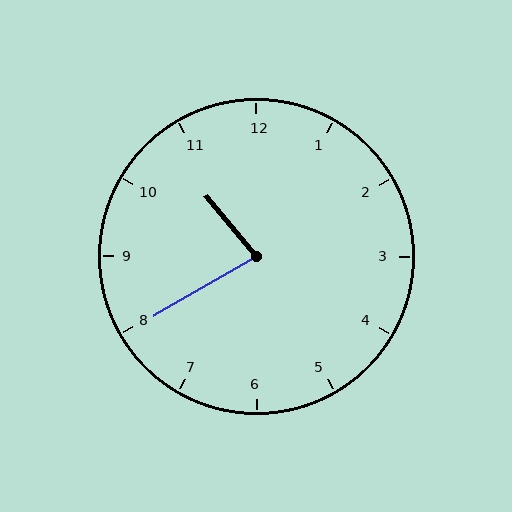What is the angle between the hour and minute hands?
Approximately 80 degrees.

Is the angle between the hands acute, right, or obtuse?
It is acute.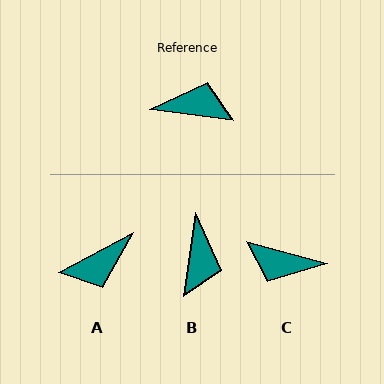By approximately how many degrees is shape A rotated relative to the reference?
Approximately 144 degrees clockwise.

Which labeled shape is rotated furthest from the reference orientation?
C, about 172 degrees away.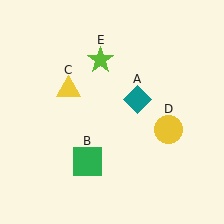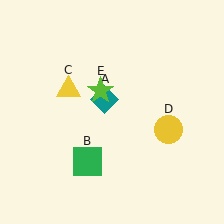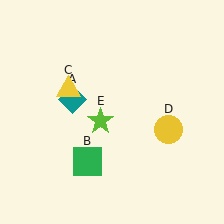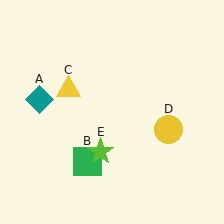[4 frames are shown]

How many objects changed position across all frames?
2 objects changed position: teal diamond (object A), lime star (object E).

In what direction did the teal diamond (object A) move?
The teal diamond (object A) moved left.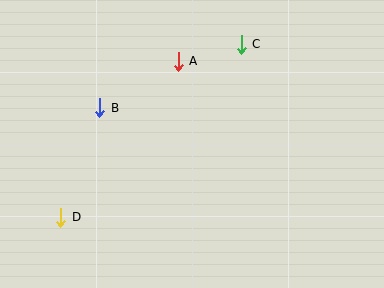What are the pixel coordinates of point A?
Point A is at (178, 61).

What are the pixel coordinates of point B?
Point B is at (100, 108).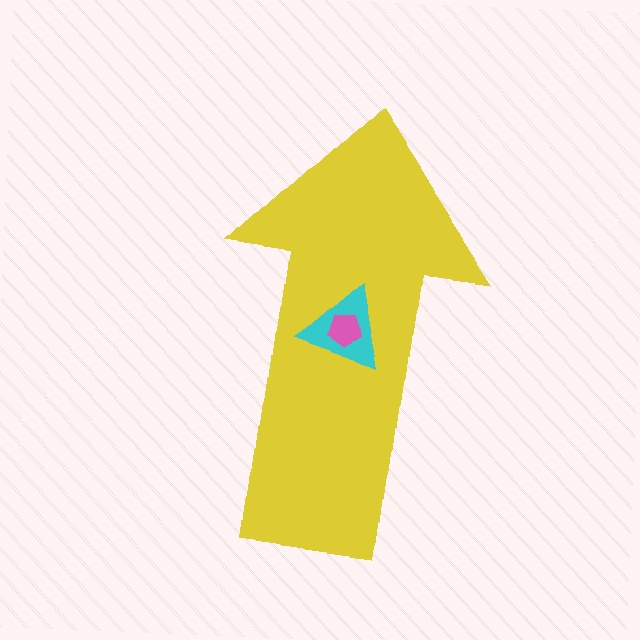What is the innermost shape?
The pink pentagon.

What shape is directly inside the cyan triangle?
The pink pentagon.